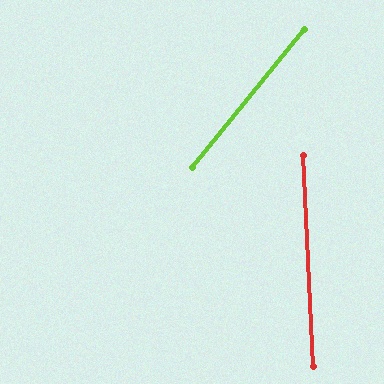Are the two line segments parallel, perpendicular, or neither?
Neither parallel nor perpendicular — they differ by about 42°.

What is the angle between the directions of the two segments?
Approximately 42 degrees.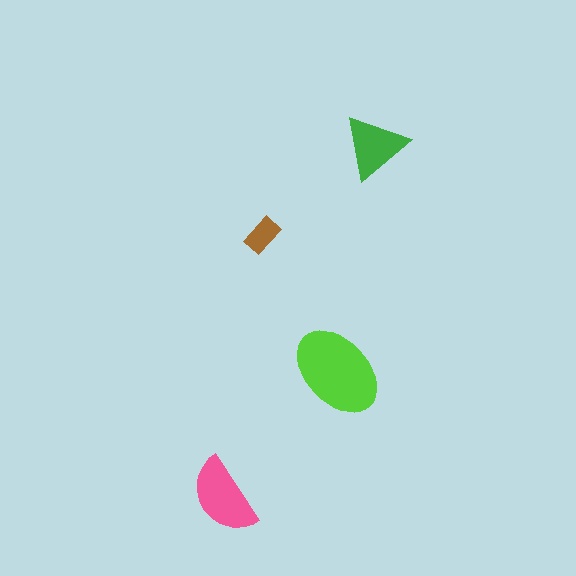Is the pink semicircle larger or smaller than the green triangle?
Larger.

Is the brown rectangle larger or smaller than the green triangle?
Smaller.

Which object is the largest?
The lime ellipse.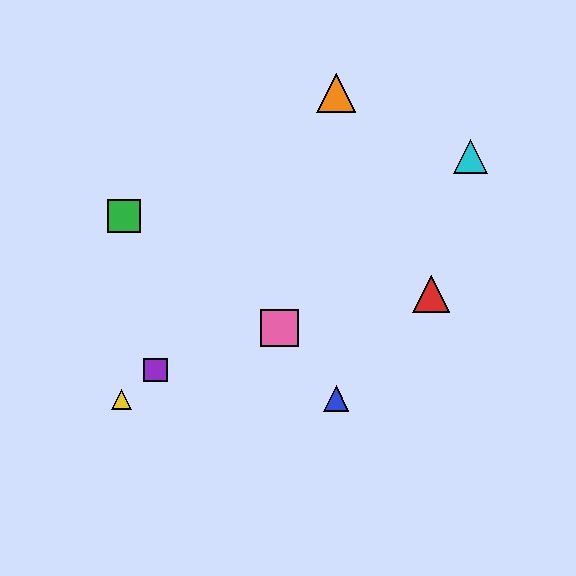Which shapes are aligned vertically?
The blue triangle, the orange triangle are aligned vertically.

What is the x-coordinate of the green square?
The green square is at x≈124.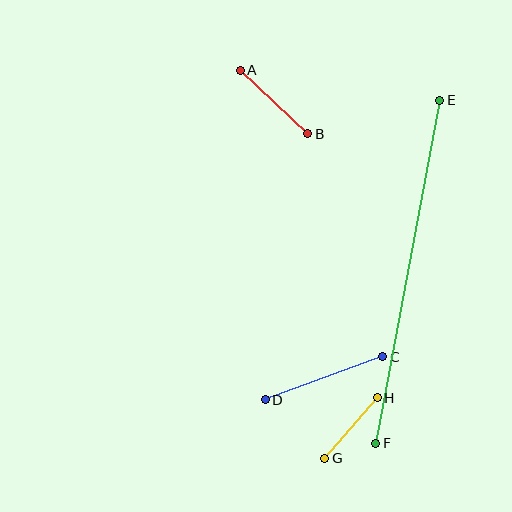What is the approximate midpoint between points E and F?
The midpoint is at approximately (408, 272) pixels.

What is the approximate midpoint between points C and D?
The midpoint is at approximately (324, 378) pixels.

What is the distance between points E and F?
The distance is approximately 349 pixels.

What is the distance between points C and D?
The distance is approximately 125 pixels.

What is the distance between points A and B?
The distance is approximately 93 pixels.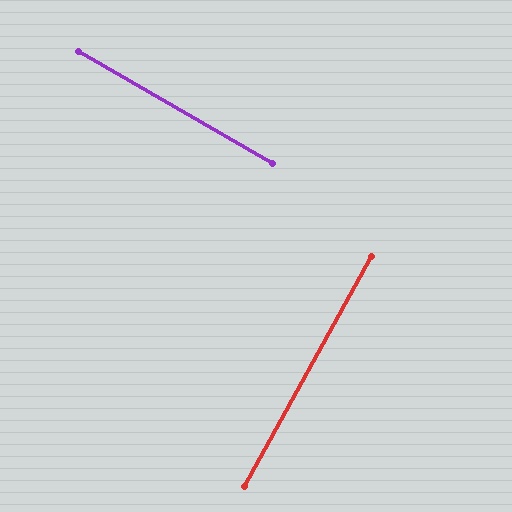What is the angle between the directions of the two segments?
Approximately 89 degrees.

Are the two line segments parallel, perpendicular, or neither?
Perpendicular — they meet at approximately 89°.